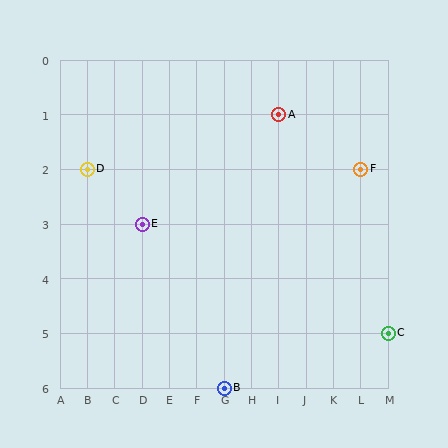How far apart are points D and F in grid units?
Points D and F are 10 columns apart.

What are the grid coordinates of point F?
Point F is at grid coordinates (L, 2).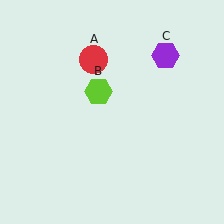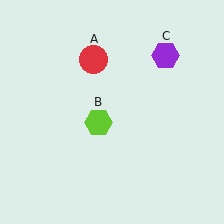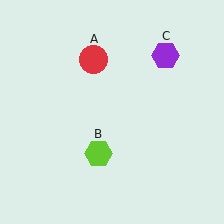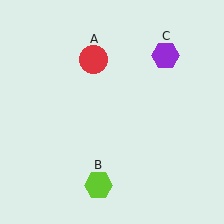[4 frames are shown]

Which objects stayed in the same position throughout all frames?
Red circle (object A) and purple hexagon (object C) remained stationary.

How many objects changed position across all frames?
1 object changed position: lime hexagon (object B).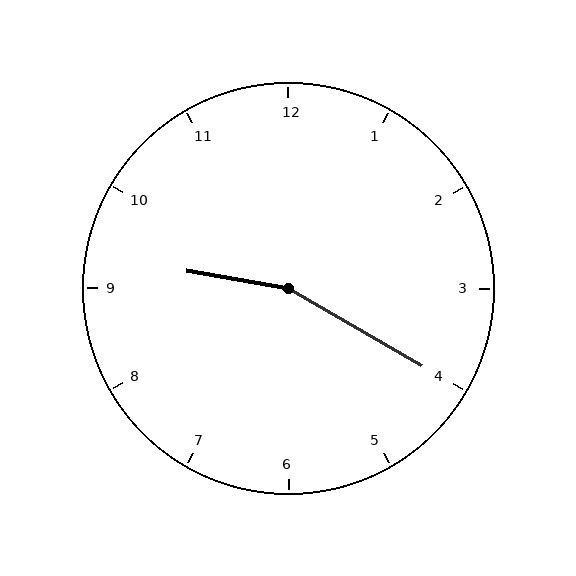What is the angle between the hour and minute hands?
Approximately 160 degrees.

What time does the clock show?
9:20.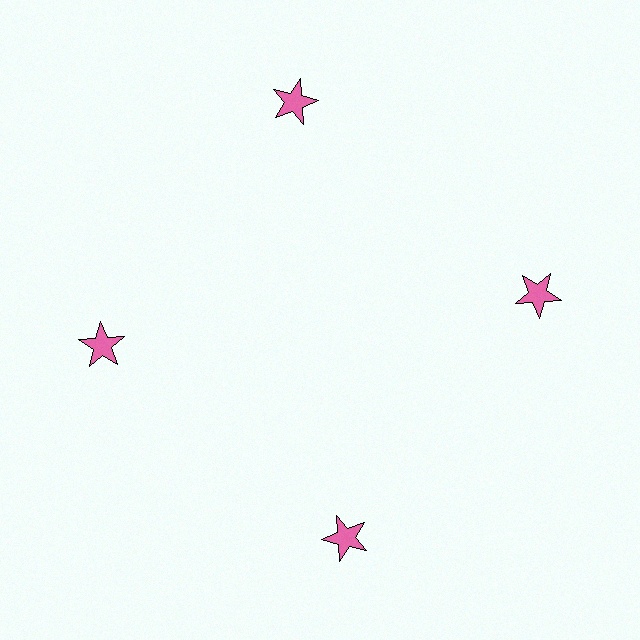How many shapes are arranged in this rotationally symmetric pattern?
There are 4 shapes, arranged in 4 groups of 1.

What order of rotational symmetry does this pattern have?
This pattern has 4-fold rotational symmetry.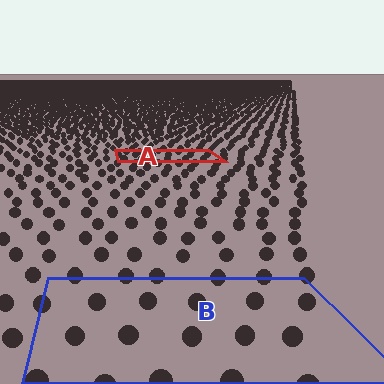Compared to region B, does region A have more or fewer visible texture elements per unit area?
Region A has more texture elements per unit area — they are packed more densely because it is farther away.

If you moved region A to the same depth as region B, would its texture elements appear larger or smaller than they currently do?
They would appear larger. At a closer depth, the same texture elements are projected at a bigger on-screen size.